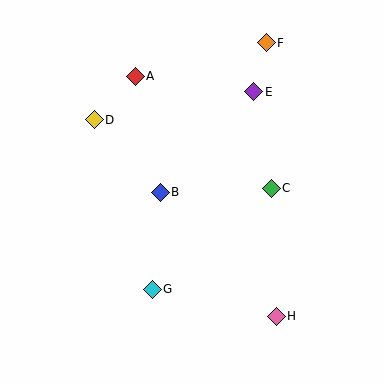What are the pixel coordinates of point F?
Point F is at (266, 43).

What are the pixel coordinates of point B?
Point B is at (160, 192).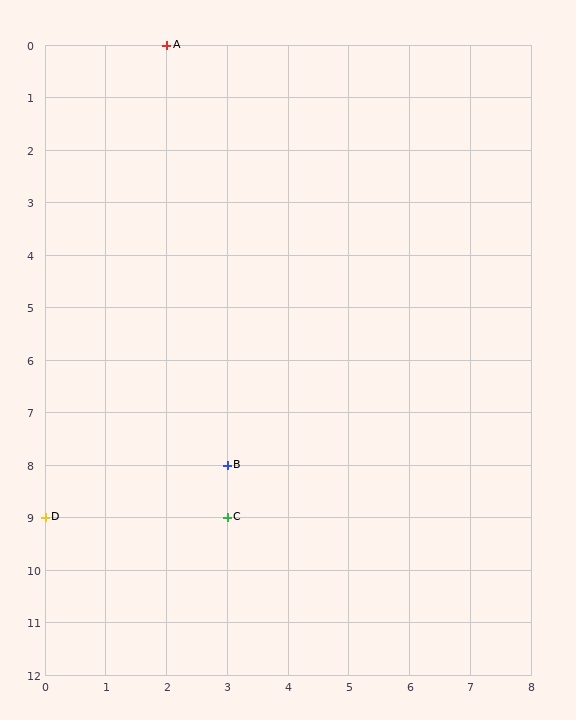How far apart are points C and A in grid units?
Points C and A are 1 column and 9 rows apart (about 9.1 grid units diagonally).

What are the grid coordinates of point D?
Point D is at grid coordinates (0, 9).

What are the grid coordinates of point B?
Point B is at grid coordinates (3, 8).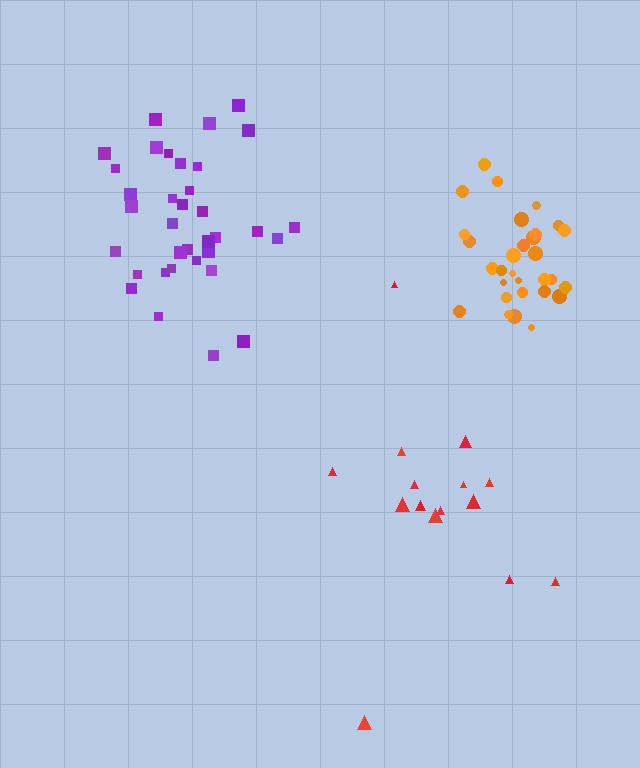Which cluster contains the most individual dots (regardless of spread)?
Purple (35).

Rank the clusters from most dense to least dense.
orange, purple, red.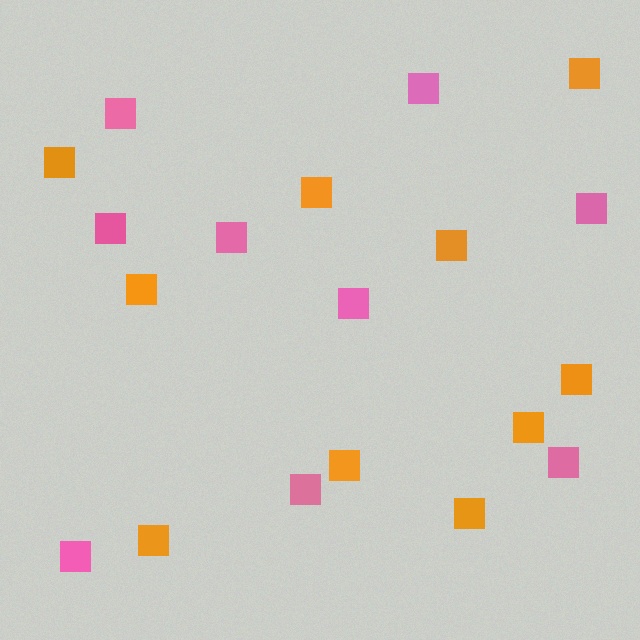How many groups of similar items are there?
There are 2 groups: one group of pink squares (9) and one group of orange squares (10).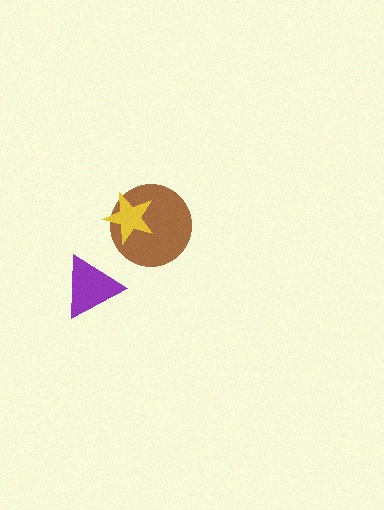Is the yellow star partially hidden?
No, no other shape covers it.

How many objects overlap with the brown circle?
1 object overlaps with the brown circle.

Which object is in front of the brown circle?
The yellow star is in front of the brown circle.